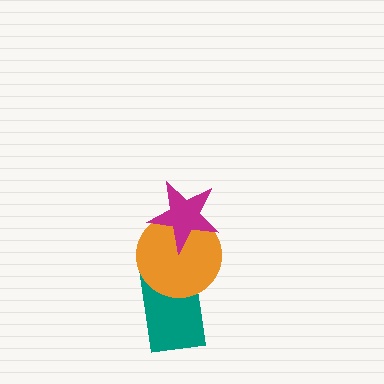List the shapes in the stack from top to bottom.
From top to bottom: the magenta star, the orange circle, the teal rectangle.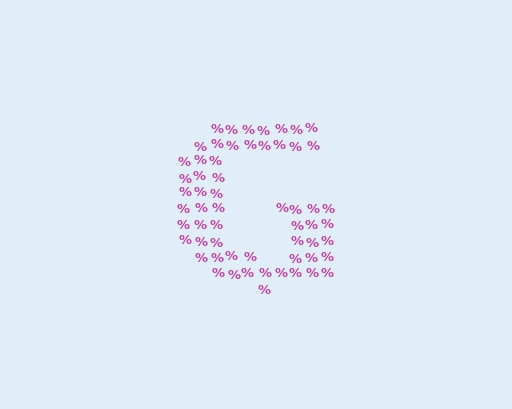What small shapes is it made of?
It is made of small percent signs.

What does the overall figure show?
The overall figure shows the letter G.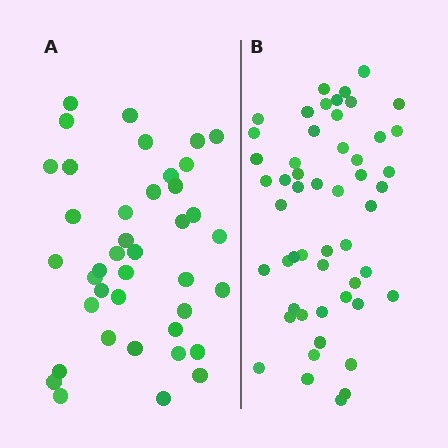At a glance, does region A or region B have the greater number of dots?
Region B (the right region) has more dots.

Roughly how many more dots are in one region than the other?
Region B has roughly 12 or so more dots than region A.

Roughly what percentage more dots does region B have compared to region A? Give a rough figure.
About 30% more.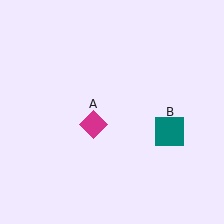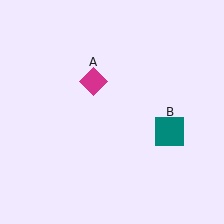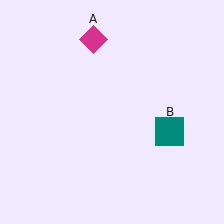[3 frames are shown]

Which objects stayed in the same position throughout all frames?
Teal square (object B) remained stationary.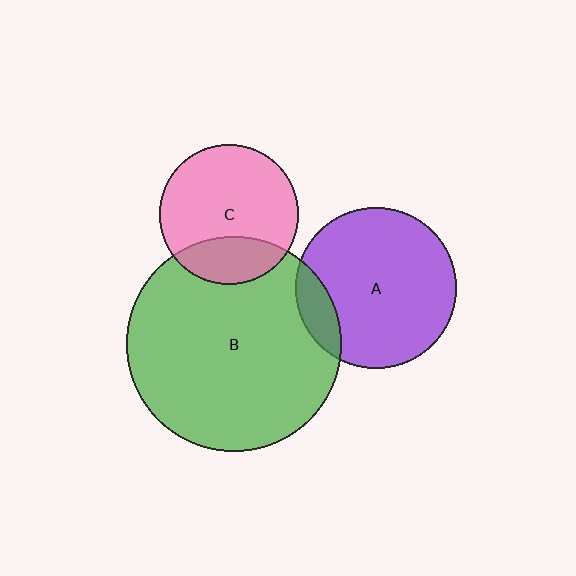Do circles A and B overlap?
Yes.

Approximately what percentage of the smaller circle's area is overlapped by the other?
Approximately 15%.